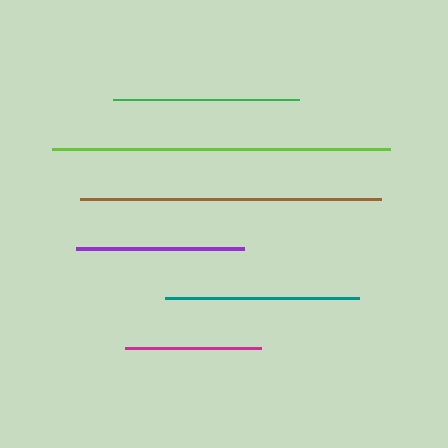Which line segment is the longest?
The lime line is the longest at approximately 338 pixels.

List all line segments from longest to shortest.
From longest to shortest: lime, brown, teal, green, purple, magenta.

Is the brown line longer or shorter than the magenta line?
The brown line is longer than the magenta line.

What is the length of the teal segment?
The teal segment is approximately 195 pixels long.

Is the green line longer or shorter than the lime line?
The lime line is longer than the green line.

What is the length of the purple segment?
The purple segment is approximately 167 pixels long.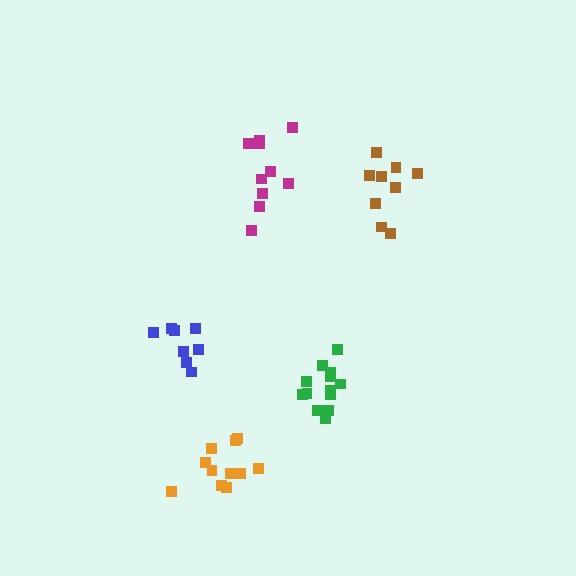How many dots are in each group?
Group 1: 8 dots, Group 2: 9 dots, Group 3: 13 dots, Group 4: 10 dots, Group 5: 11 dots (51 total).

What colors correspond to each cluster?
The clusters are colored: blue, brown, green, magenta, orange.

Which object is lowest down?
The orange cluster is bottommost.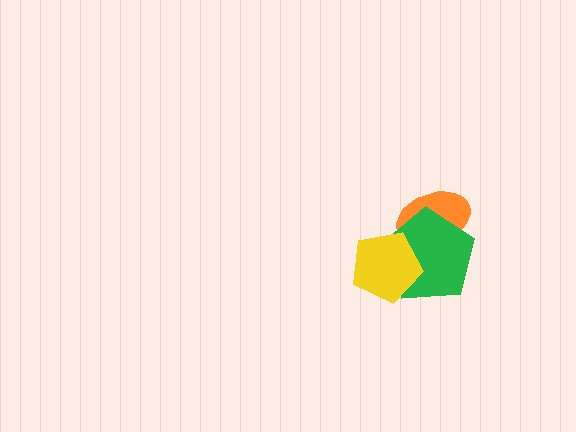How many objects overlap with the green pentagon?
2 objects overlap with the green pentagon.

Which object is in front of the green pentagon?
The yellow pentagon is in front of the green pentagon.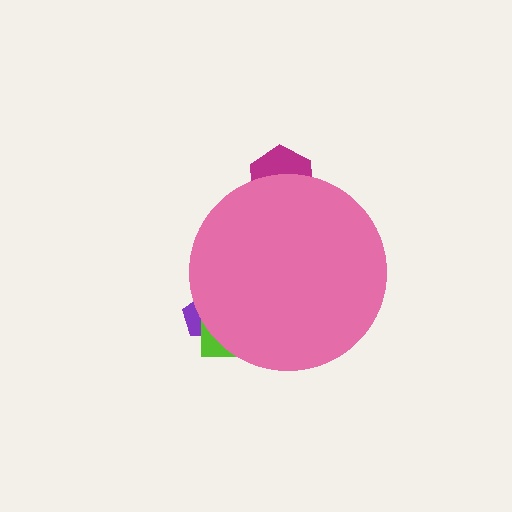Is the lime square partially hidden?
Yes, the lime square is partially hidden behind the pink circle.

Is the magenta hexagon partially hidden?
Yes, the magenta hexagon is partially hidden behind the pink circle.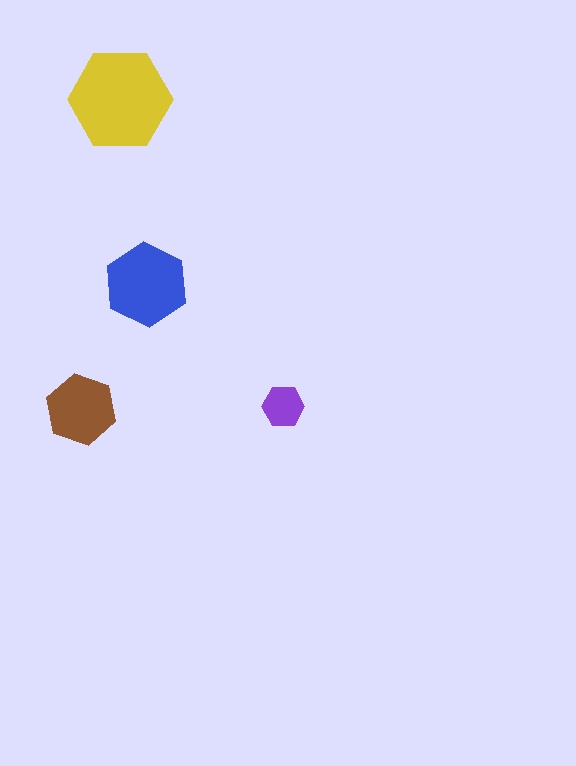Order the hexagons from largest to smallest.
the yellow one, the blue one, the brown one, the purple one.